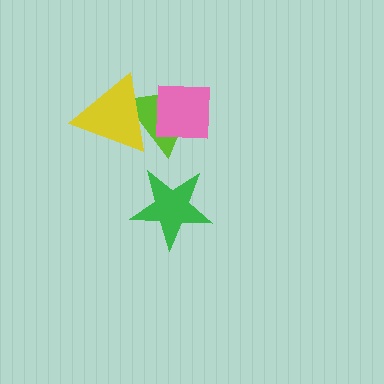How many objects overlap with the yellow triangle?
1 object overlaps with the yellow triangle.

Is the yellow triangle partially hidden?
No, no other shape covers it.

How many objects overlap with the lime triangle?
2 objects overlap with the lime triangle.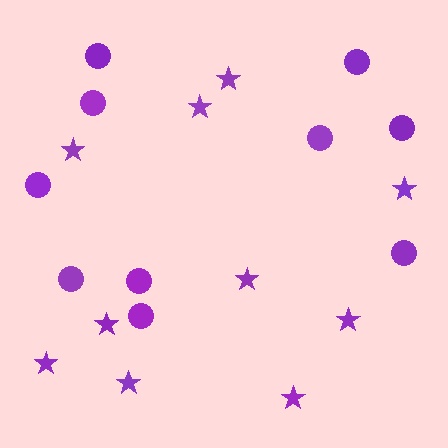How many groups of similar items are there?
There are 2 groups: one group of circles (10) and one group of stars (10).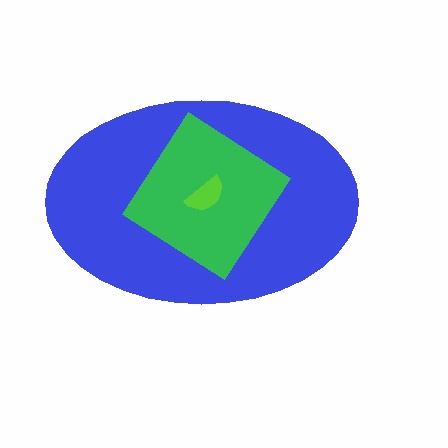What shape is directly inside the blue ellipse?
The green diamond.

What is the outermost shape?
The blue ellipse.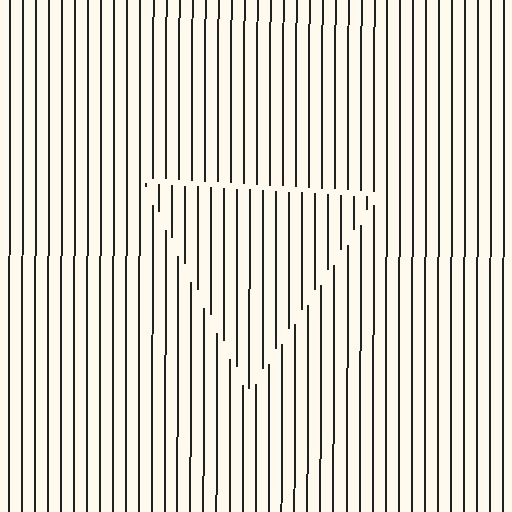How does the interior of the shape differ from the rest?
The interior of the shape contains the same grating, shifted by half a period — the contour is defined by the phase discontinuity where line-ends from the inner and outer gratings abut.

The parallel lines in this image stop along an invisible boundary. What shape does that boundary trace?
An illusory triangle. The interior of the shape contains the same grating, shifted by half a period — the contour is defined by the phase discontinuity where line-ends from the inner and outer gratings abut.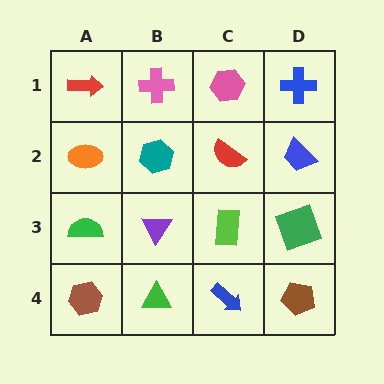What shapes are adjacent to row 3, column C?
A red semicircle (row 2, column C), a blue arrow (row 4, column C), a purple triangle (row 3, column B), a green square (row 3, column D).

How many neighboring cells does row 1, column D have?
2.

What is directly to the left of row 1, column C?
A pink cross.